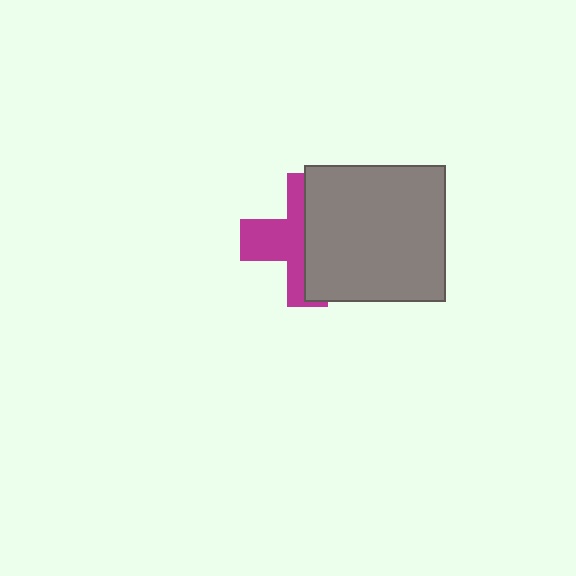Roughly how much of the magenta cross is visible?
About half of it is visible (roughly 46%).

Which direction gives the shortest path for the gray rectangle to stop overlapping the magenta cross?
Moving right gives the shortest separation.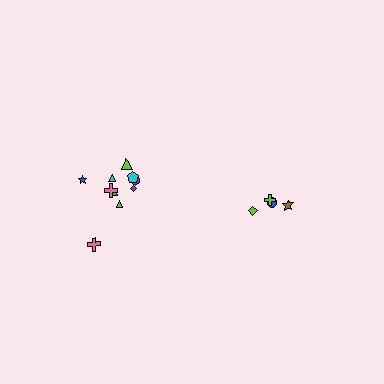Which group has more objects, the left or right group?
The left group.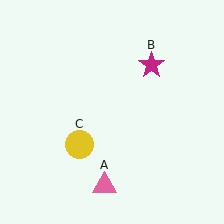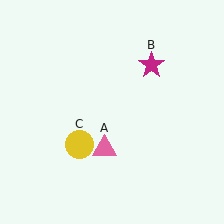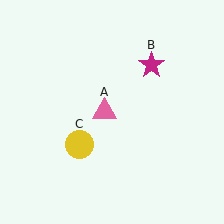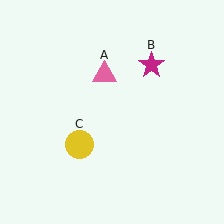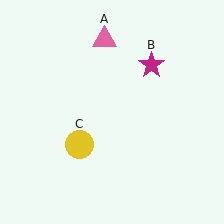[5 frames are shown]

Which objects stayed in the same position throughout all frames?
Magenta star (object B) and yellow circle (object C) remained stationary.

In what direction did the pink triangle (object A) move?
The pink triangle (object A) moved up.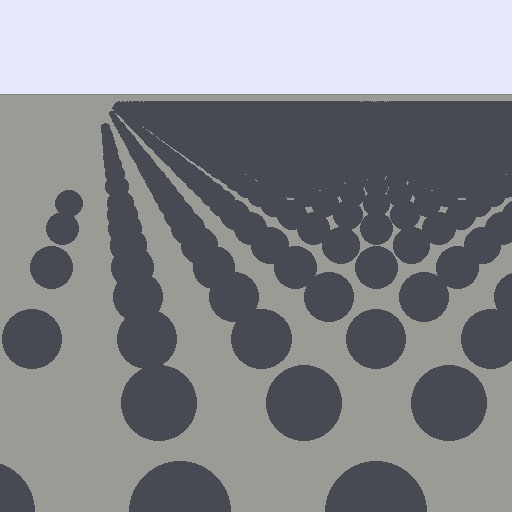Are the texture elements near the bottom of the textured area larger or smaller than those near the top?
Larger. Near the bottom, elements are closer to the viewer and appear at a bigger on-screen size.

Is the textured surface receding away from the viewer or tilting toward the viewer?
The surface is receding away from the viewer. Texture elements get smaller and denser toward the top.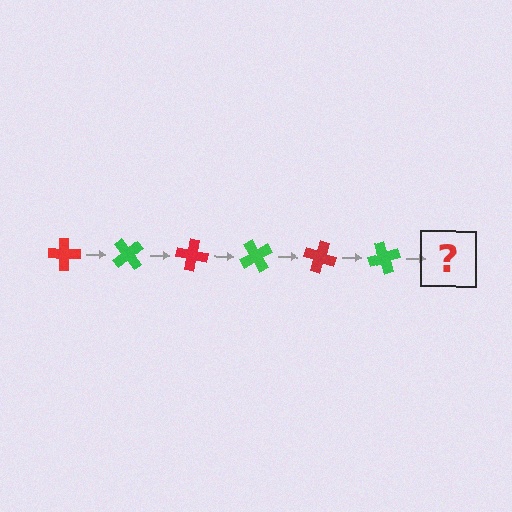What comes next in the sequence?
The next element should be a red cross, rotated 300 degrees from the start.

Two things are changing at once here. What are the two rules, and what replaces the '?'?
The two rules are that it rotates 50 degrees each step and the color cycles through red and green. The '?' should be a red cross, rotated 300 degrees from the start.